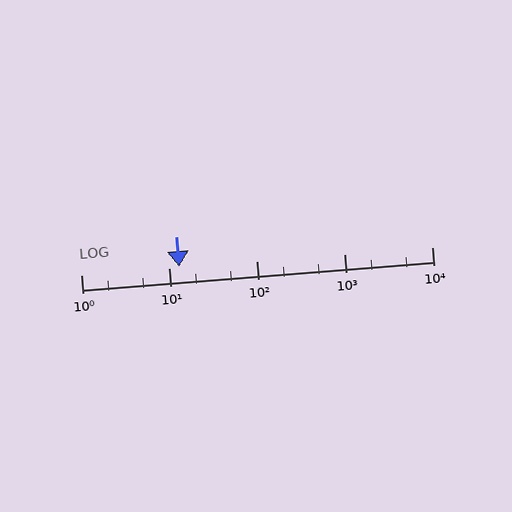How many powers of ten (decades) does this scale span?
The scale spans 4 decades, from 1 to 10000.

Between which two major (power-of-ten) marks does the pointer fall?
The pointer is between 10 and 100.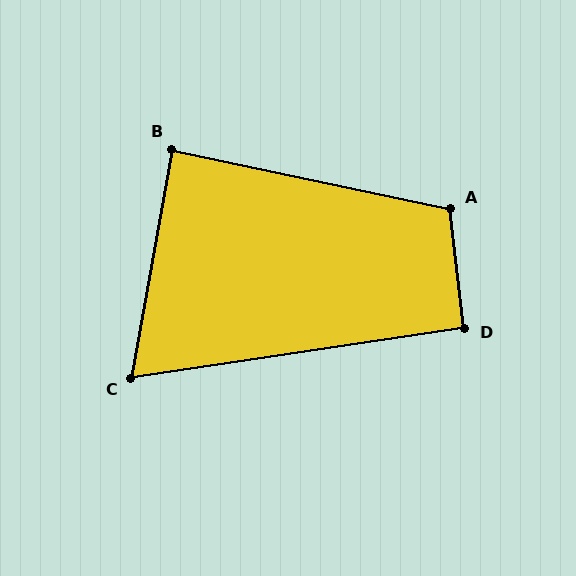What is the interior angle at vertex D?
Approximately 92 degrees (approximately right).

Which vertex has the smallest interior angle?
C, at approximately 71 degrees.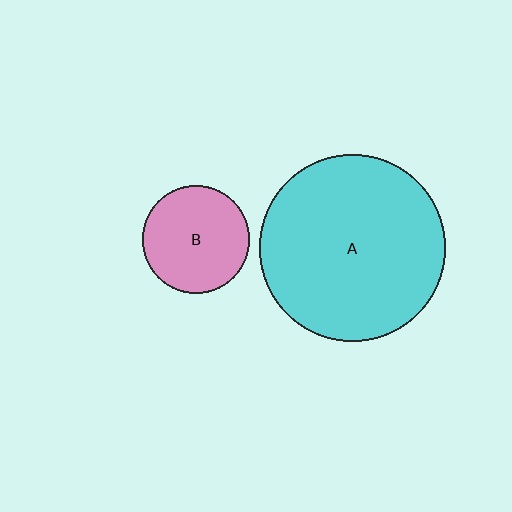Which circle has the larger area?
Circle A (cyan).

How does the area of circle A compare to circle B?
Approximately 3.0 times.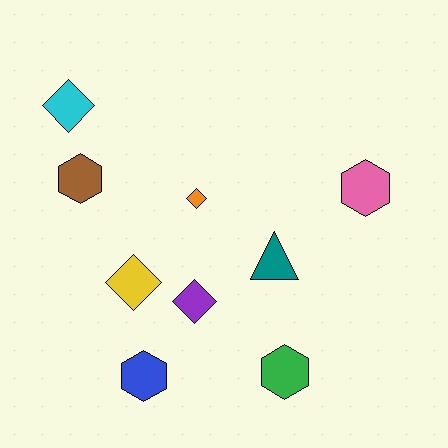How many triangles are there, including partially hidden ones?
There is 1 triangle.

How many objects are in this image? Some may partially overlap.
There are 9 objects.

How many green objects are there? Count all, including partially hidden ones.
There is 1 green object.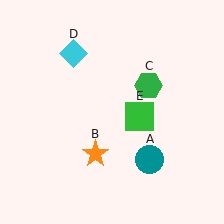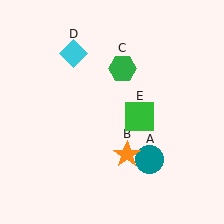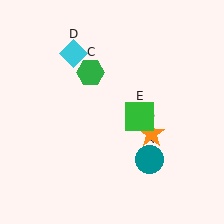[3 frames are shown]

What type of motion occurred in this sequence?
The orange star (object B), green hexagon (object C) rotated counterclockwise around the center of the scene.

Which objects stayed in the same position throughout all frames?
Teal circle (object A) and cyan diamond (object D) and green square (object E) remained stationary.